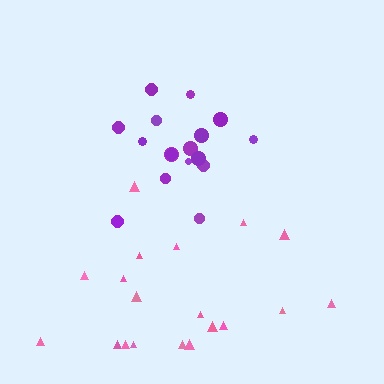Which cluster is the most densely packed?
Purple.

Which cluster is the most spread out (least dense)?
Pink.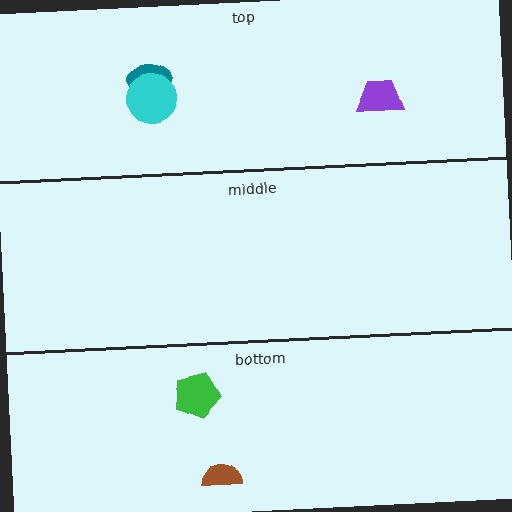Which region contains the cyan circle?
The top region.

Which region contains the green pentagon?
The bottom region.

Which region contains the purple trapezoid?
The top region.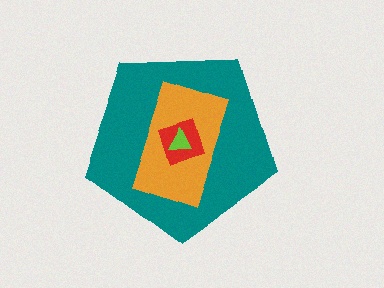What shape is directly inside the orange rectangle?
The red diamond.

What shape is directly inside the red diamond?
The lime triangle.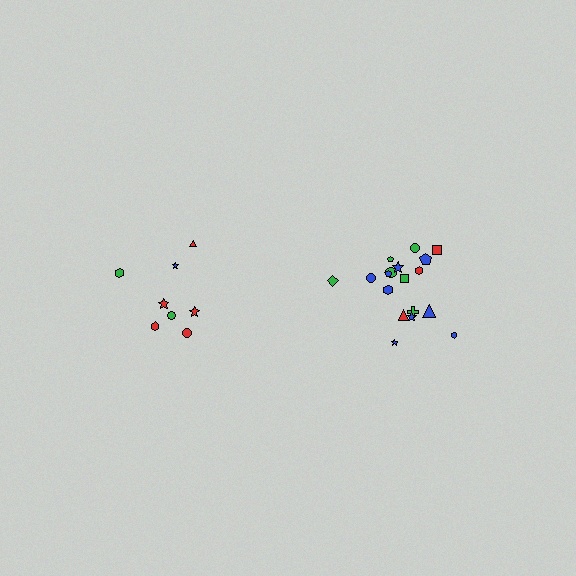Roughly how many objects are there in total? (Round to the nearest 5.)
Roughly 25 objects in total.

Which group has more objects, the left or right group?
The right group.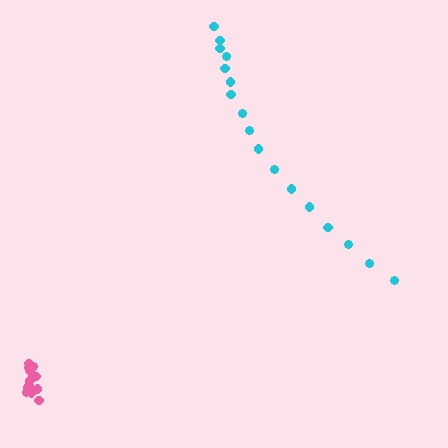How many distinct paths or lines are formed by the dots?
There are 2 distinct paths.